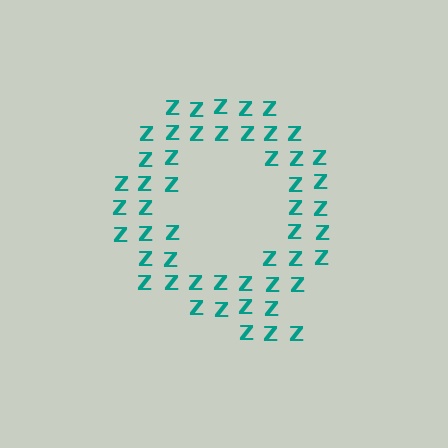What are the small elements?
The small elements are letter Z's.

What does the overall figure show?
The overall figure shows the letter Q.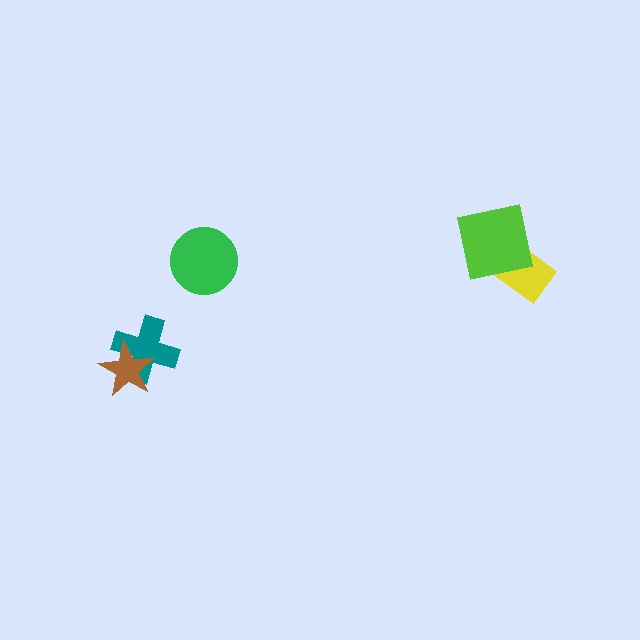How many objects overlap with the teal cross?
1 object overlaps with the teal cross.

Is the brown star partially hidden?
No, no other shape covers it.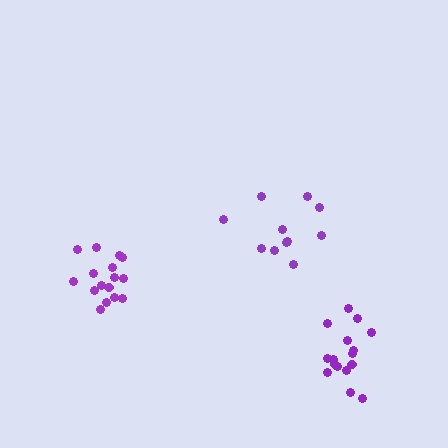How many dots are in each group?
Group 1: 11 dots, Group 2: 16 dots, Group 3: 16 dots (43 total).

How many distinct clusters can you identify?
There are 3 distinct clusters.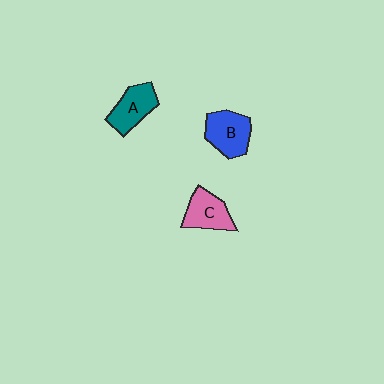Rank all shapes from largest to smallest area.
From largest to smallest: B (blue), A (teal), C (pink).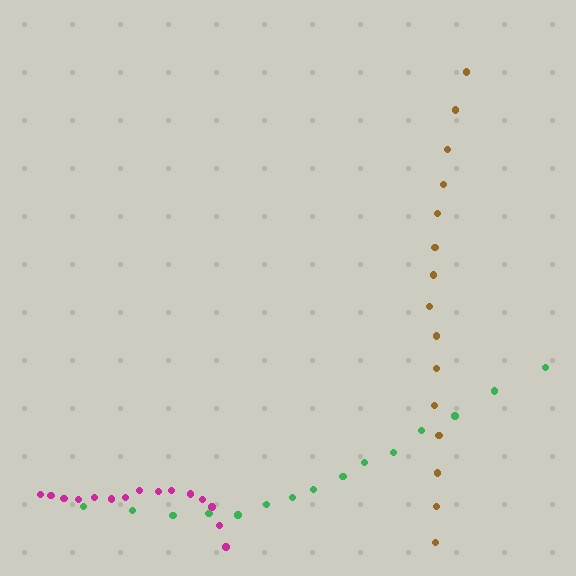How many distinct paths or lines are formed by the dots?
There are 3 distinct paths.